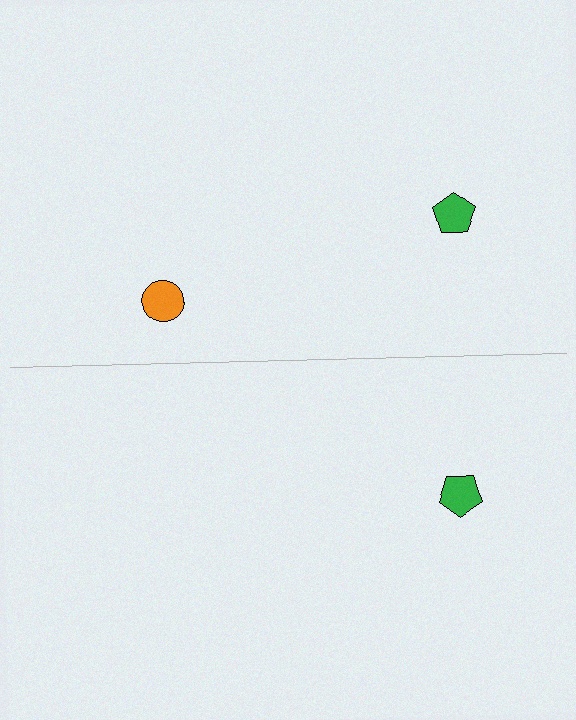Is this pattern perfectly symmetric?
No, the pattern is not perfectly symmetric. A orange circle is missing from the bottom side.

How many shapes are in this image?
There are 3 shapes in this image.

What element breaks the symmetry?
A orange circle is missing from the bottom side.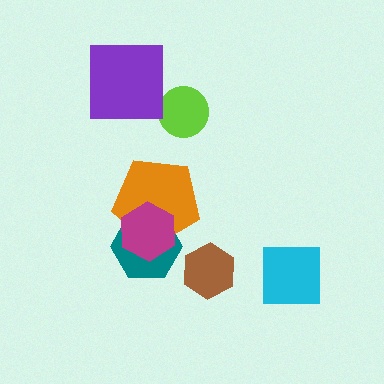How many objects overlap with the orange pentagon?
2 objects overlap with the orange pentagon.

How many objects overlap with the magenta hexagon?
2 objects overlap with the magenta hexagon.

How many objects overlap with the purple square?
0 objects overlap with the purple square.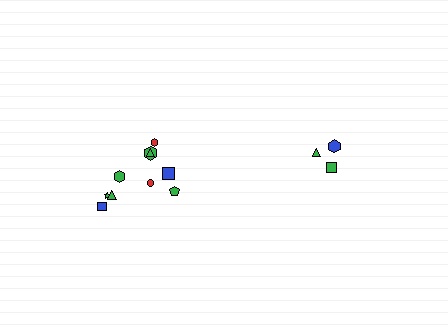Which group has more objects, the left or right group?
The left group.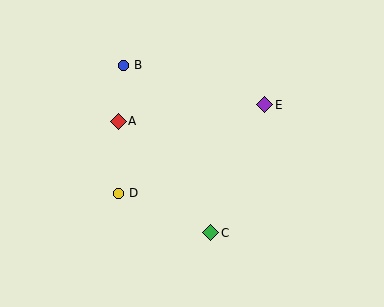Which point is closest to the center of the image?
Point A at (118, 121) is closest to the center.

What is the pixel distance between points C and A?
The distance between C and A is 145 pixels.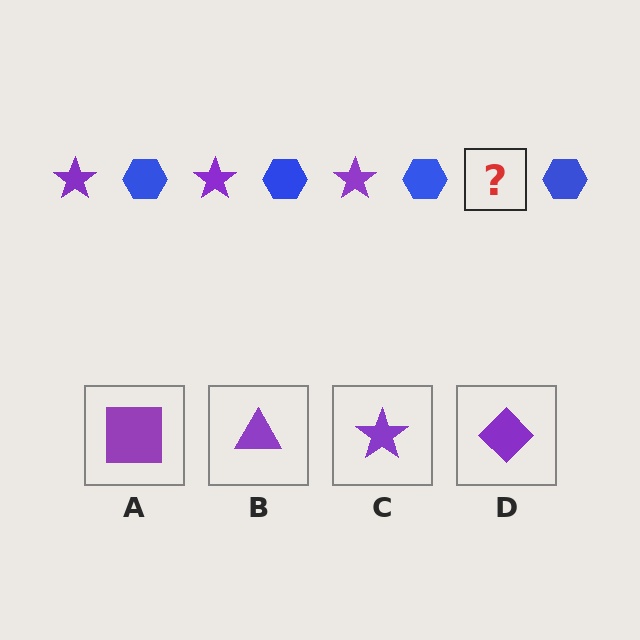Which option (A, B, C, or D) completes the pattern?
C.